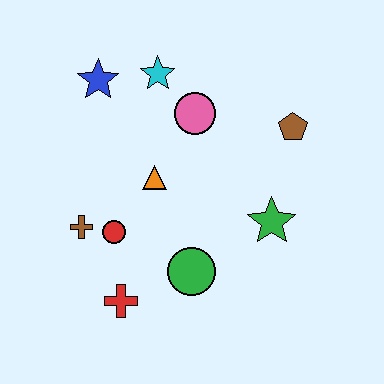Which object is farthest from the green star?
The blue star is farthest from the green star.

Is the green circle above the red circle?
No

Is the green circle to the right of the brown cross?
Yes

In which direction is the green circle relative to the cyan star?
The green circle is below the cyan star.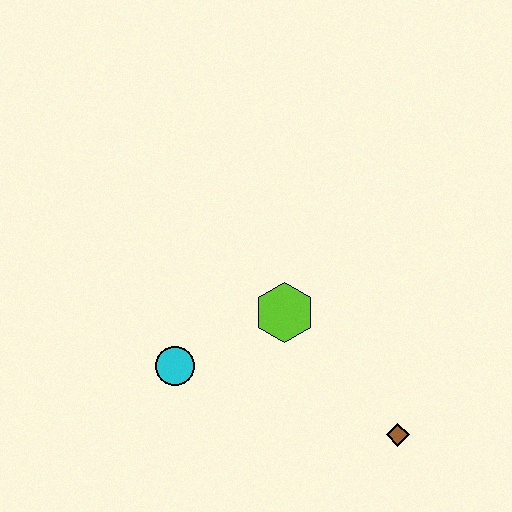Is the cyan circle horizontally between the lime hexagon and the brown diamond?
No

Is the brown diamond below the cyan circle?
Yes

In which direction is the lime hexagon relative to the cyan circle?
The lime hexagon is to the right of the cyan circle.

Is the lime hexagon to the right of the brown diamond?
No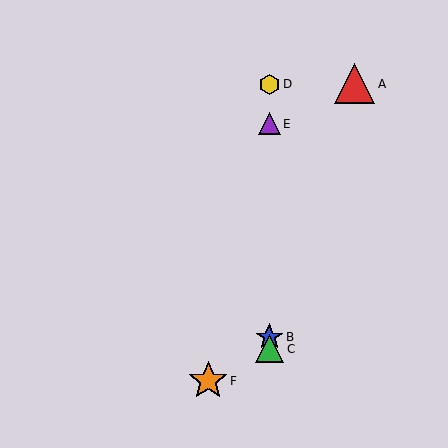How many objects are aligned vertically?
4 objects (B, C, D, E) are aligned vertically.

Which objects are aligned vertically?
Objects B, C, D, E are aligned vertically.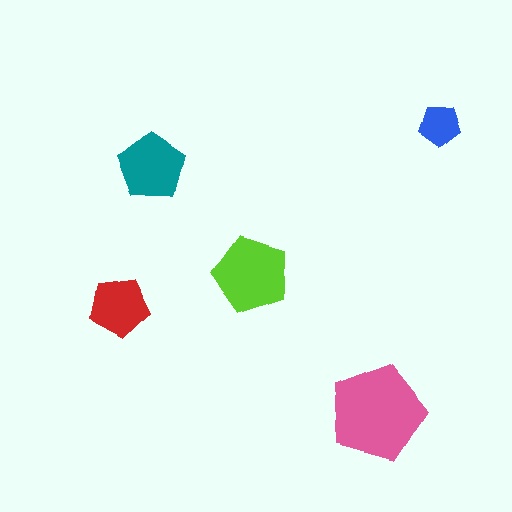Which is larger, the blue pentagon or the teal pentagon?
The teal one.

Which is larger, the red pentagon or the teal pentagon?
The teal one.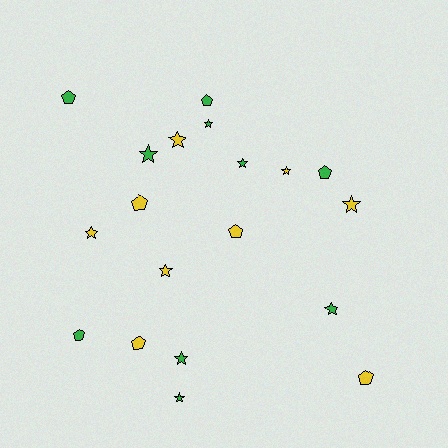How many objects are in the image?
There are 19 objects.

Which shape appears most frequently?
Star, with 11 objects.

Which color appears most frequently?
Green, with 10 objects.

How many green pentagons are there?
There are 4 green pentagons.